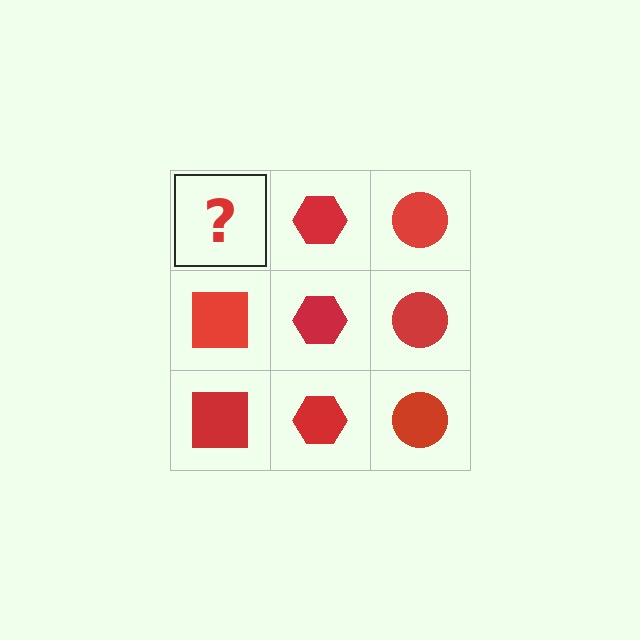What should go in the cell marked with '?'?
The missing cell should contain a red square.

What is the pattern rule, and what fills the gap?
The rule is that each column has a consistent shape. The gap should be filled with a red square.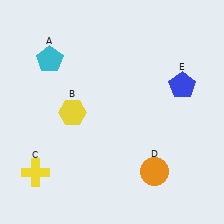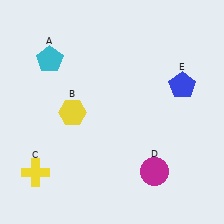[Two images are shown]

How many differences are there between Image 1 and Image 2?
There is 1 difference between the two images.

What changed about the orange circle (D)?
In Image 1, D is orange. In Image 2, it changed to magenta.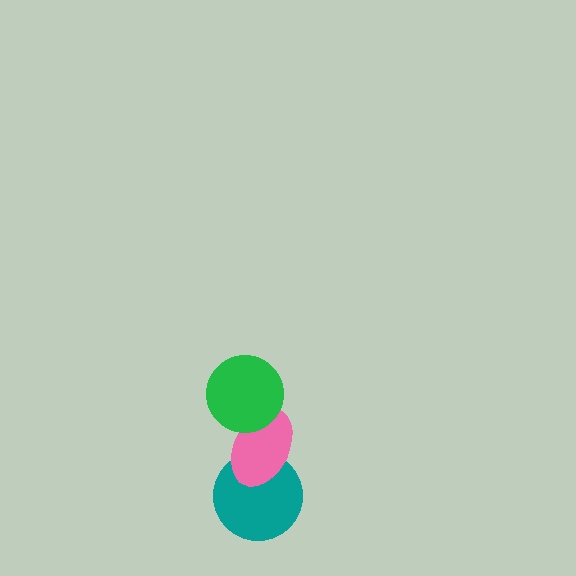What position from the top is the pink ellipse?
The pink ellipse is 2nd from the top.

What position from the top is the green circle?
The green circle is 1st from the top.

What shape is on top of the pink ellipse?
The green circle is on top of the pink ellipse.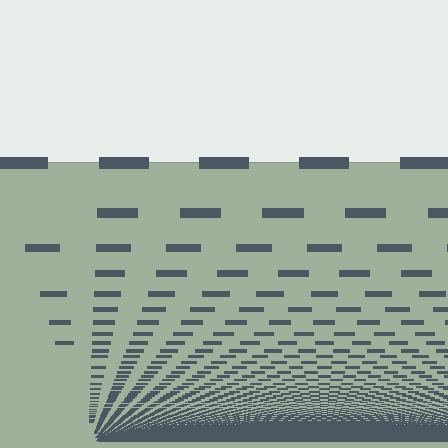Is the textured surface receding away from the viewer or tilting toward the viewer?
The surface appears to tilt toward the viewer. Texture elements get larger and sparser toward the top.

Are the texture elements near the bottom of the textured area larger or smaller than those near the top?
Smaller. The gradient is inverted — elements near the bottom are smaller and denser.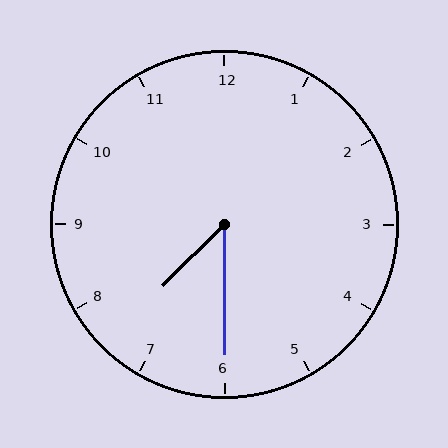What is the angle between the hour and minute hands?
Approximately 45 degrees.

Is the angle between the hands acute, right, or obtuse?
It is acute.